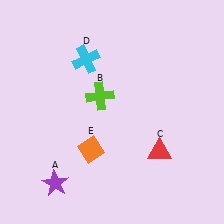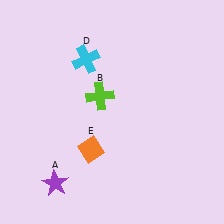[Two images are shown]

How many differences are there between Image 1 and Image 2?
There is 1 difference between the two images.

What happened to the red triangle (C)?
The red triangle (C) was removed in Image 2. It was in the bottom-right area of Image 1.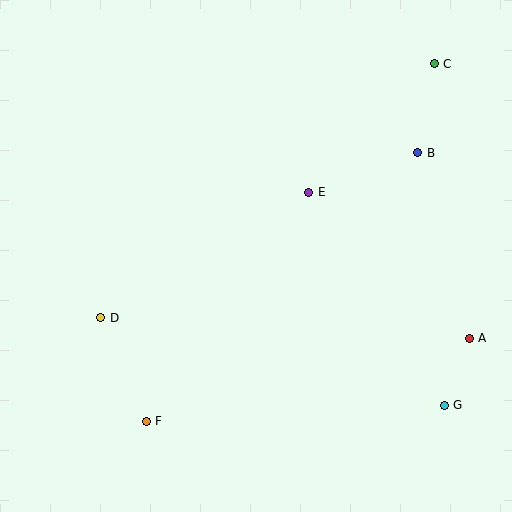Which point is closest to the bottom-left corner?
Point F is closest to the bottom-left corner.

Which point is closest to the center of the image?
Point E at (309, 192) is closest to the center.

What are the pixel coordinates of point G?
Point G is at (444, 405).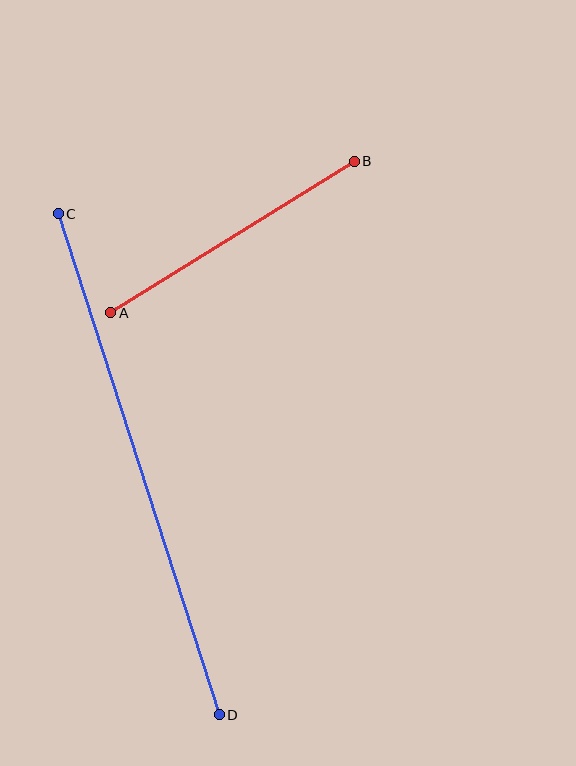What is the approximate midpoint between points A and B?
The midpoint is at approximately (233, 237) pixels.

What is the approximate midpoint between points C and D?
The midpoint is at approximately (139, 464) pixels.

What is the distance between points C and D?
The distance is approximately 526 pixels.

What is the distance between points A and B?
The distance is approximately 287 pixels.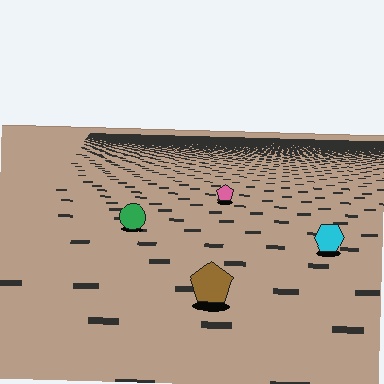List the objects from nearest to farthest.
From nearest to farthest: the brown pentagon, the cyan hexagon, the green circle, the pink pentagon.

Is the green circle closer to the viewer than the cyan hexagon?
No. The cyan hexagon is closer — you can tell from the texture gradient: the ground texture is coarser near it.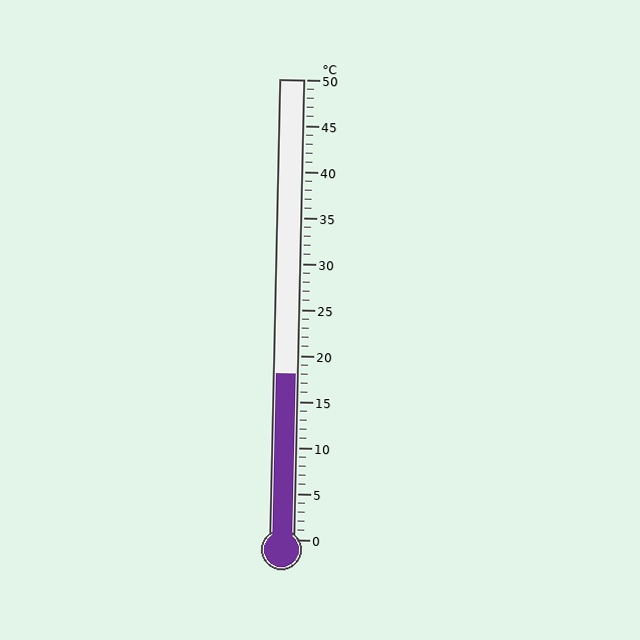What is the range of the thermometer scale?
The thermometer scale ranges from 0°C to 50°C.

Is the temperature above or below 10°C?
The temperature is above 10°C.